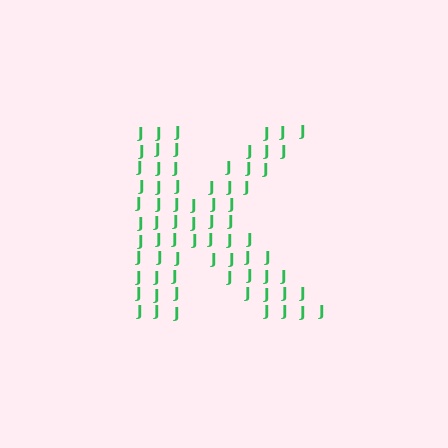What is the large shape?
The large shape is the letter K.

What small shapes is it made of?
It is made of small letter J's.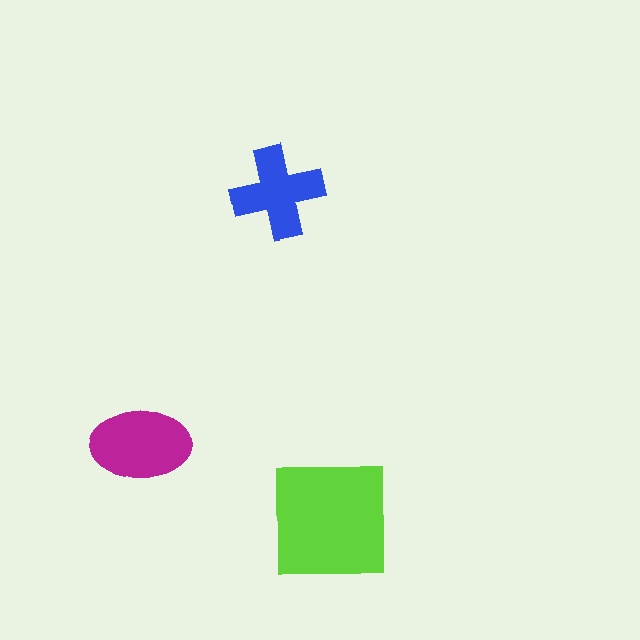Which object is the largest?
The lime square.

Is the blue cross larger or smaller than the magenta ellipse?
Smaller.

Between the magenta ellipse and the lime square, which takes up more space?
The lime square.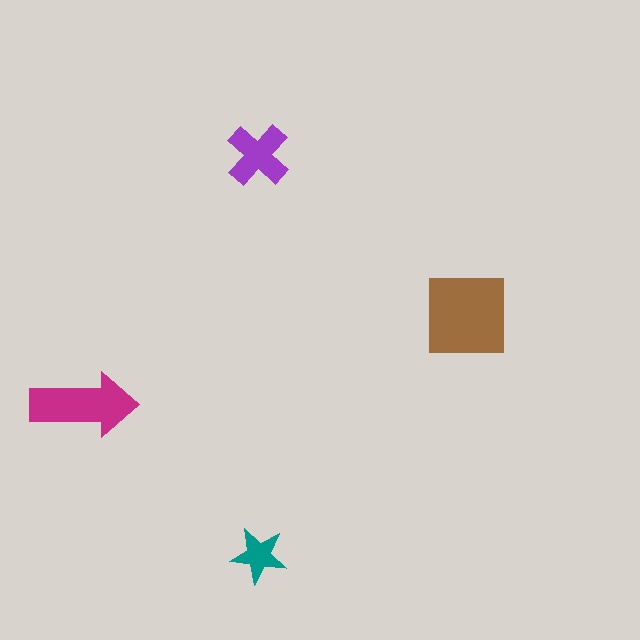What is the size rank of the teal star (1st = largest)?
4th.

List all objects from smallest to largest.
The teal star, the purple cross, the magenta arrow, the brown square.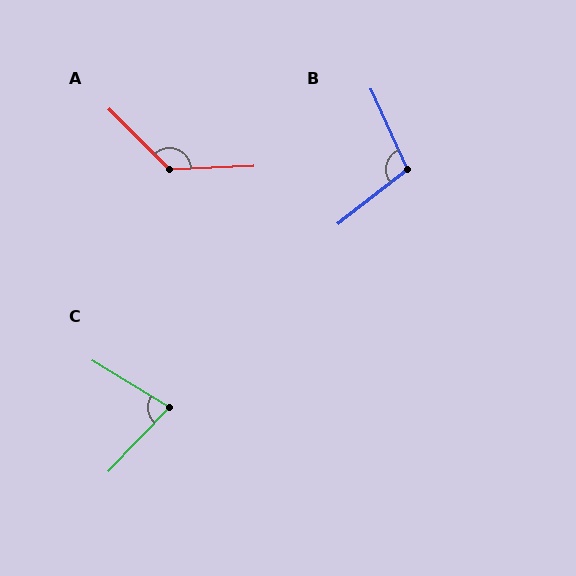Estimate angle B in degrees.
Approximately 104 degrees.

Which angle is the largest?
A, at approximately 133 degrees.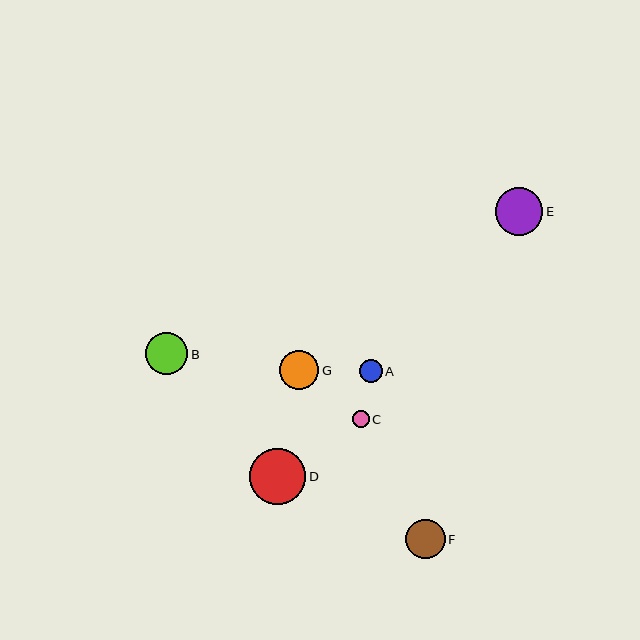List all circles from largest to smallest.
From largest to smallest: D, E, B, G, F, A, C.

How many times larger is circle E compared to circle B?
Circle E is approximately 1.1 times the size of circle B.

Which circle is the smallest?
Circle C is the smallest with a size of approximately 17 pixels.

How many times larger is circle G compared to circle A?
Circle G is approximately 1.7 times the size of circle A.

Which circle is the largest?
Circle D is the largest with a size of approximately 56 pixels.